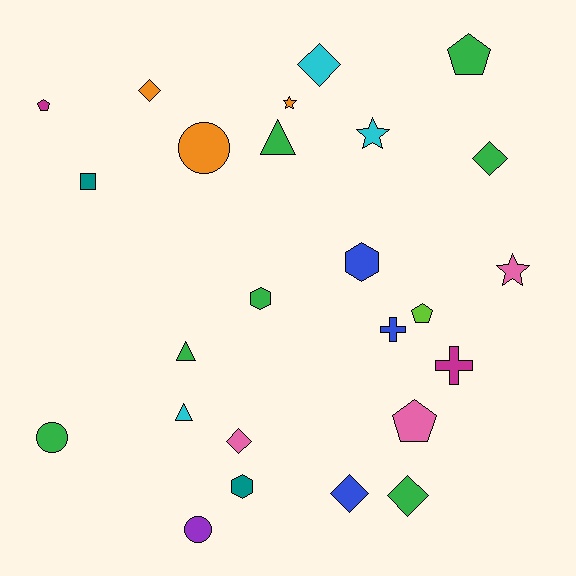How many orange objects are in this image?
There are 3 orange objects.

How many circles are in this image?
There are 3 circles.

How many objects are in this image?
There are 25 objects.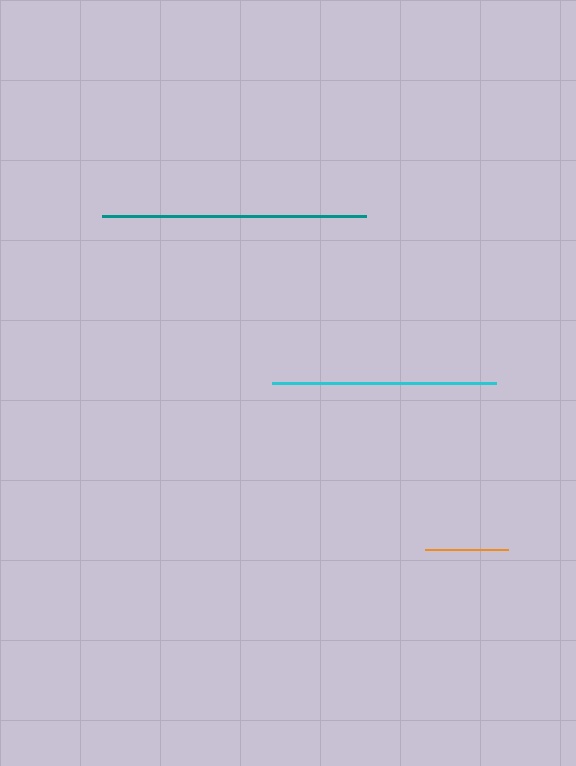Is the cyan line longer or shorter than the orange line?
The cyan line is longer than the orange line.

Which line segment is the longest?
The teal line is the longest at approximately 265 pixels.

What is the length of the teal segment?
The teal segment is approximately 265 pixels long.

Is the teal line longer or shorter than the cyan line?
The teal line is longer than the cyan line.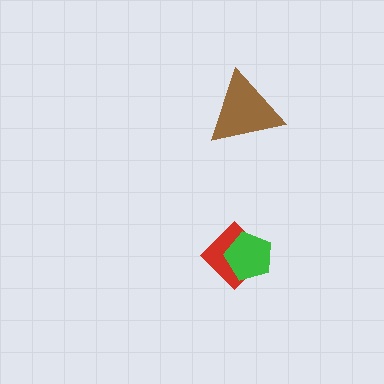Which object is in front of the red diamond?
The green pentagon is in front of the red diamond.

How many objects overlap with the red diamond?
1 object overlaps with the red diamond.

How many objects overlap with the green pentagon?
1 object overlaps with the green pentagon.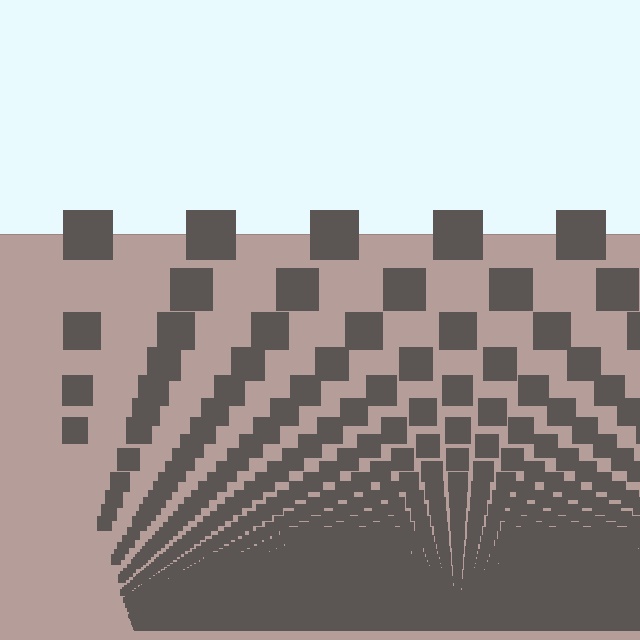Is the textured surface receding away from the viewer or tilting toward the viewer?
The surface appears to tilt toward the viewer. Texture elements get larger and sparser toward the top.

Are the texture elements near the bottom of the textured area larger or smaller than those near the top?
Smaller. The gradient is inverted — elements near the bottom are smaller and denser.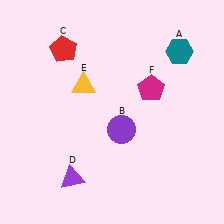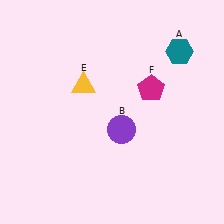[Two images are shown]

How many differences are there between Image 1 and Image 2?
There are 2 differences between the two images.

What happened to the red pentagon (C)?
The red pentagon (C) was removed in Image 2. It was in the top-left area of Image 1.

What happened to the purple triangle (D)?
The purple triangle (D) was removed in Image 2. It was in the bottom-left area of Image 1.